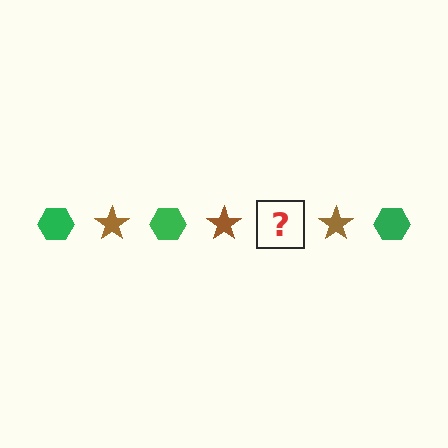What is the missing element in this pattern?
The missing element is a green hexagon.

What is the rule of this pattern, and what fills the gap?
The rule is that the pattern alternates between green hexagon and brown star. The gap should be filled with a green hexagon.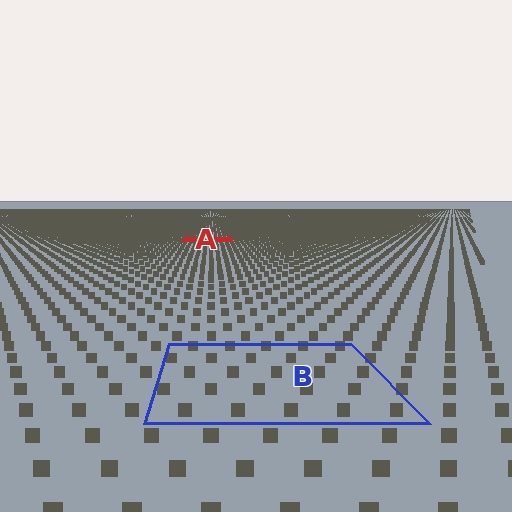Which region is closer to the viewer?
Region B is closer. The texture elements there are larger and more spread out.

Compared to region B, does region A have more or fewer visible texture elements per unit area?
Region A has more texture elements per unit area — they are packed more densely because it is farther away.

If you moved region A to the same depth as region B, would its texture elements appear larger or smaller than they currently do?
They would appear larger. At a closer depth, the same texture elements are projected at a bigger on-screen size.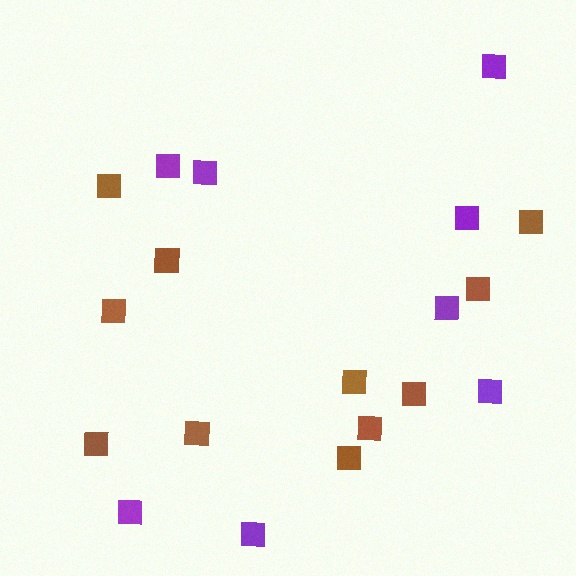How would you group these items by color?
There are 2 groups: one group of brown squares (11) and one group of purple squares (8).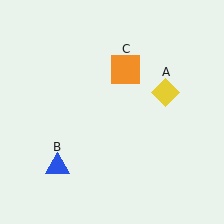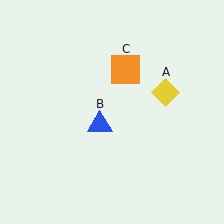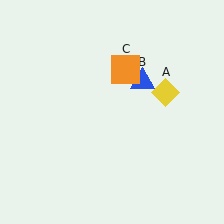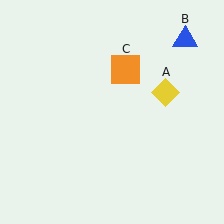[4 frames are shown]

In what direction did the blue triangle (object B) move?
The blue triangle (object B) moved up and to the right.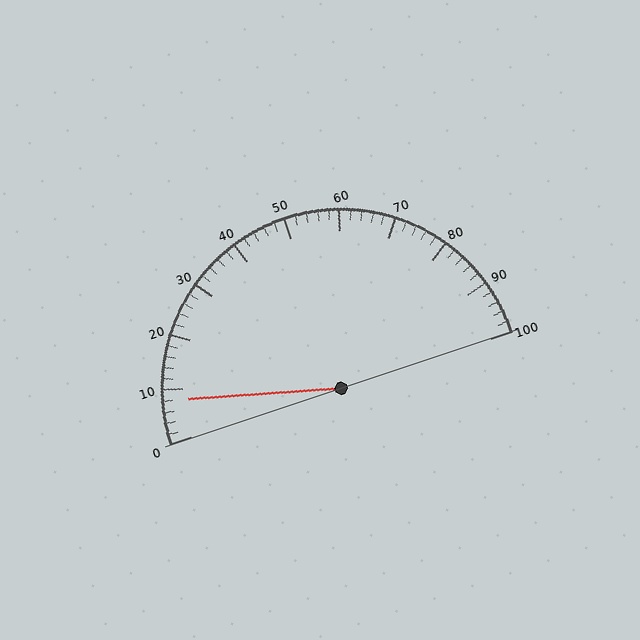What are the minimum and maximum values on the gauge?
The gauge ranges from 0 to 100.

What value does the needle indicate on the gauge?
The needle indicates approximately 8.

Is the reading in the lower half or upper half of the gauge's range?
The reading is in the lower half of the range (0 to 100).